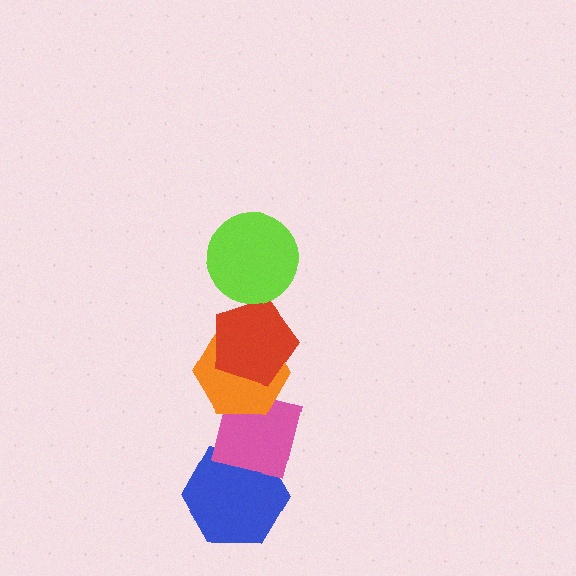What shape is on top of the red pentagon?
The lime circle is on top of the red pentagon.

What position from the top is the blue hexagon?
The blue hexagon is 5th from the top.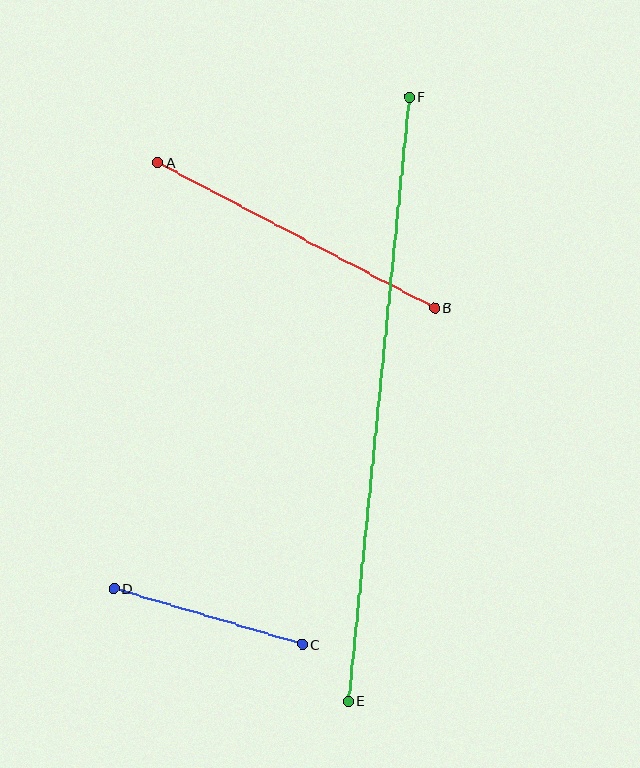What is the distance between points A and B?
The distance is approximately 313 pixels.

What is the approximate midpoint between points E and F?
The midpoint is at approximately (379, 399) pixels.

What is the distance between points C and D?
The distance is approximately 196 pixels.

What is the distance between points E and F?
The distance is approximately 608 pixels.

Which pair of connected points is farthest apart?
Points E and F are farthest apart.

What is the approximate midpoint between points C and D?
The midpoint is at approximately (208, 617) pixels.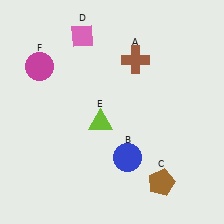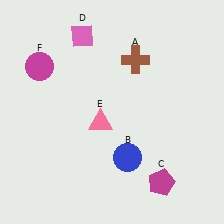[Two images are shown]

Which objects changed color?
C changed from brown to magenta. E changed from lime to pink.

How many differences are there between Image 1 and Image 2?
There are 2 differences between the two images.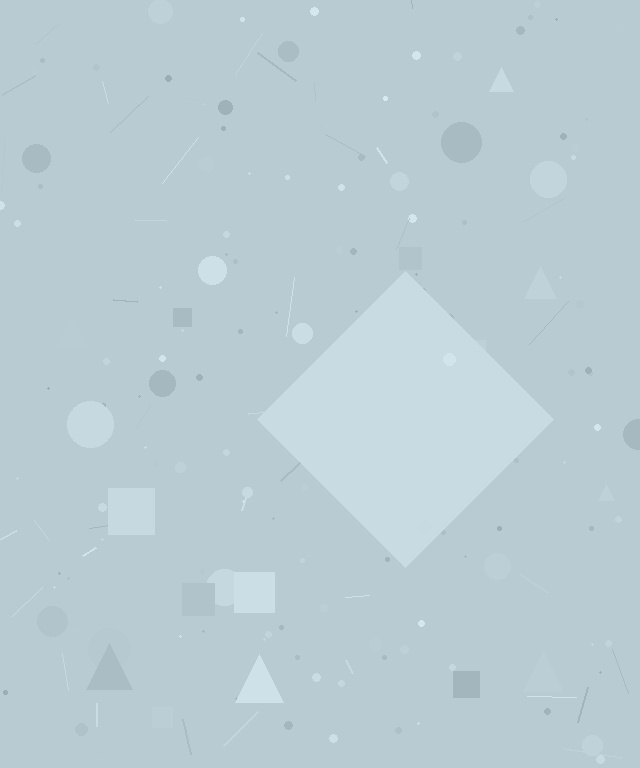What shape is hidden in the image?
A diamond is hidden in the image.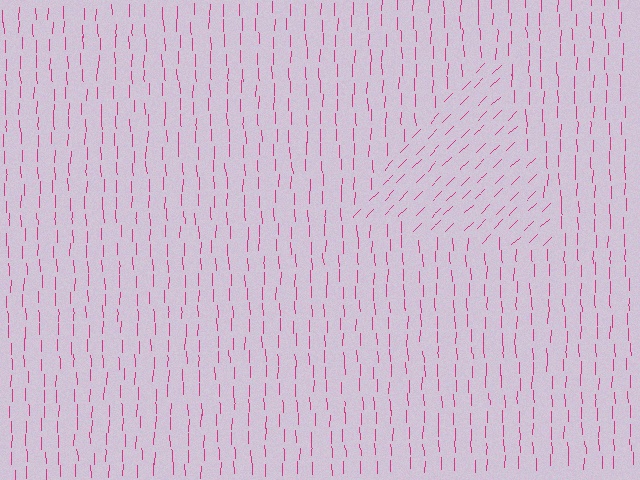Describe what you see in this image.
The image is filled with small magenta line segments. A triangle region in the image has lines oriented differently from the surrounding lines, creating a visible texture boundary.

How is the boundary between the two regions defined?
The boundary is defined purely by a change in line orientation (approximately 45 degrees difference). All lines are the same color and thickness.